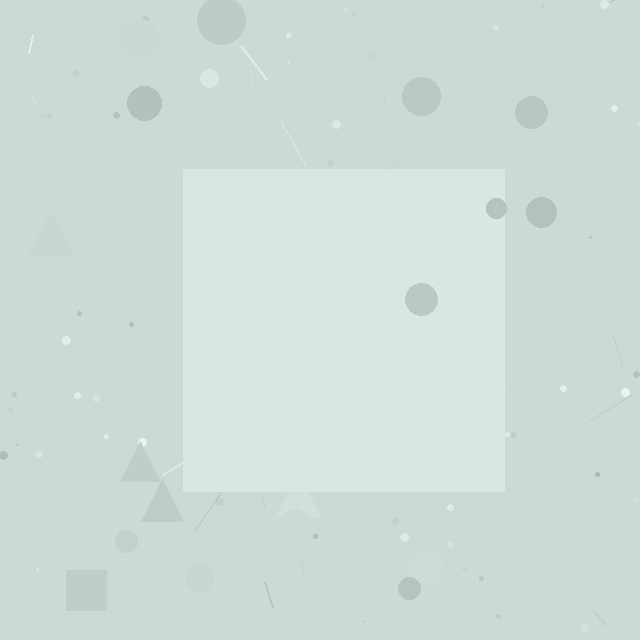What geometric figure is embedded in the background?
A square is embedded in the background.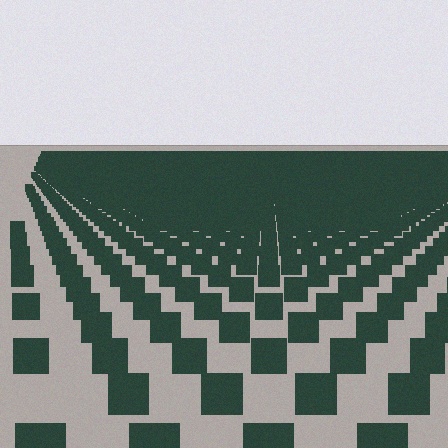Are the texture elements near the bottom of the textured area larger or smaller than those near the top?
Larger. Near the bottom, elements are closer to the viewer and appear at a bigger on-screen size.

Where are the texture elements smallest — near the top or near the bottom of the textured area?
Near the top.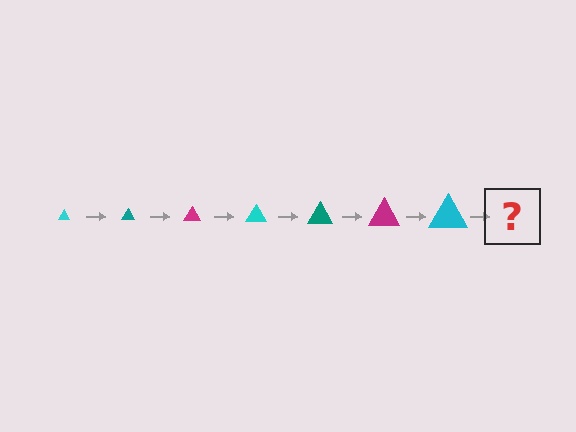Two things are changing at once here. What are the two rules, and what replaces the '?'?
The two rules are that the triangle grows larger each step and the color cycles through cyan, teal, and magenta. The '?' should be a teal triangle, larger than the previous one.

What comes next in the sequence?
The next element should be a teal triangle, larger than the previous one.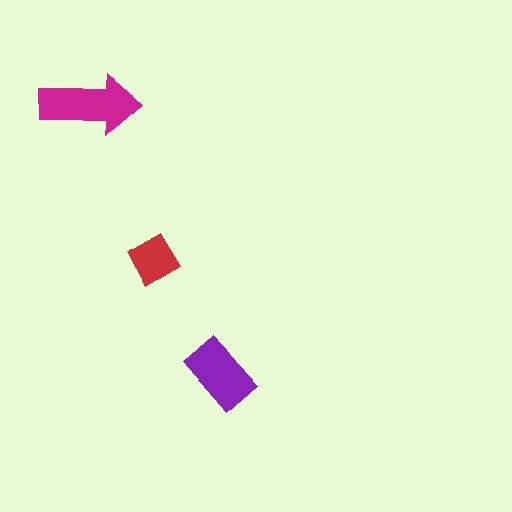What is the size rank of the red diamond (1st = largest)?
3rd.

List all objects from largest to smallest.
The magenta arrow, the purple rectangle, the red diamond.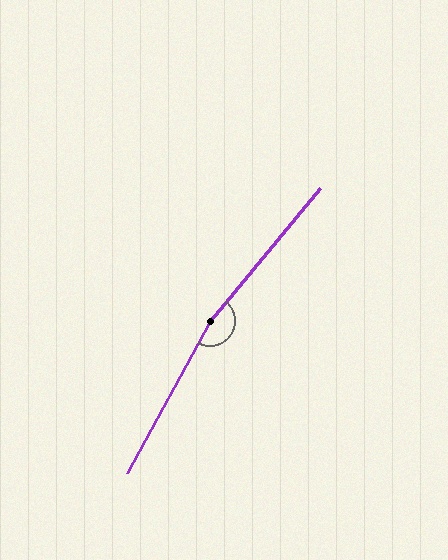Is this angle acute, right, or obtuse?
It is obtuse.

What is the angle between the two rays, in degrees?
Approximately 169 degrees.